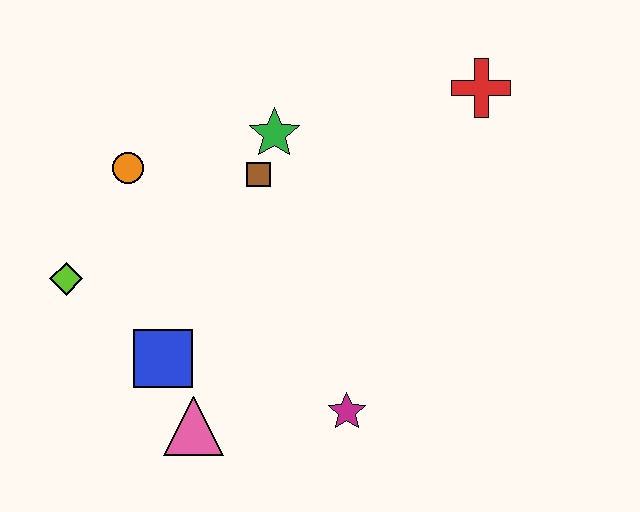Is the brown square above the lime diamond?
Yes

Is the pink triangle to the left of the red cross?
Yes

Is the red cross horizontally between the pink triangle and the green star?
No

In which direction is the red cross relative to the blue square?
The red cross is to the right of the blue square.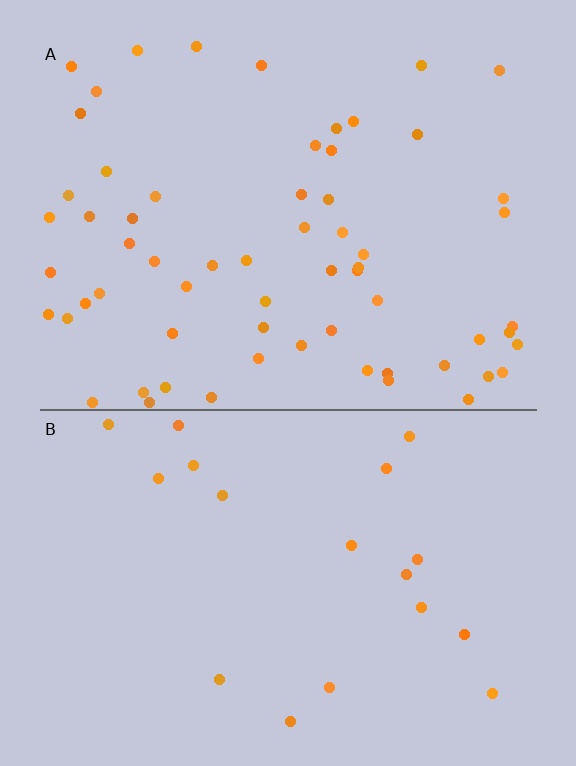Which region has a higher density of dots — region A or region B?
A (the top).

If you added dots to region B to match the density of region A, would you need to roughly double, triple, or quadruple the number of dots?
Approximately triple.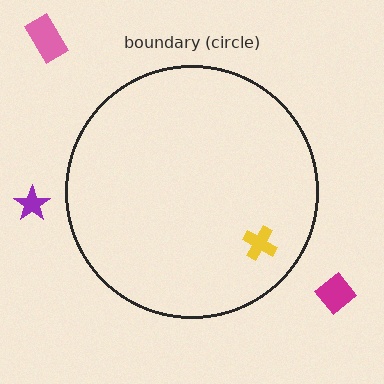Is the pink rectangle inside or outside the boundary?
Outside.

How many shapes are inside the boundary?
1 inside, 3 outside.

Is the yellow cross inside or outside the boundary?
Inside.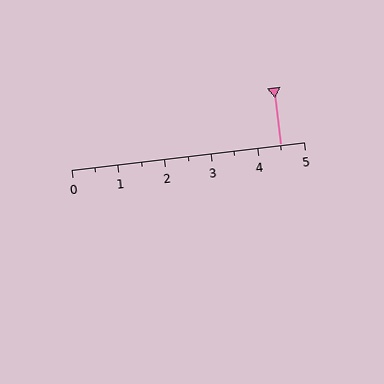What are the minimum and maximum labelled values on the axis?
The axis runs from 0 to 5.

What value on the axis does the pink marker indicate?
The marker indicates approximately 4.5.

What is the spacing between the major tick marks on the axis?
The major ticks are spaced 1 apart.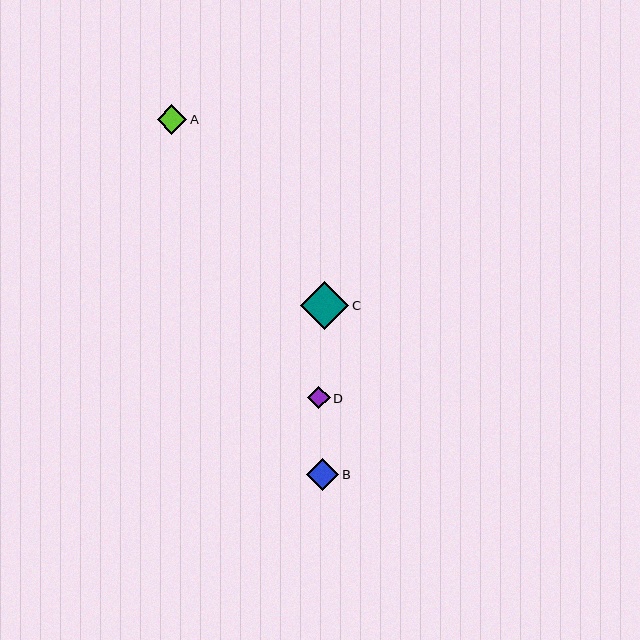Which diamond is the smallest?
Diamond D is the smallest with a size of approximately 23 pixels.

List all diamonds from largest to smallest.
From largest to smallest: C, B, A, D.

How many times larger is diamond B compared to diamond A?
Diamond B is approximately 1.1 times the size of diamond A.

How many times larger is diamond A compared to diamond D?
Diamond A is approximately 1.3 times the size of diamond D.